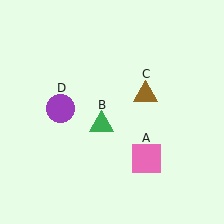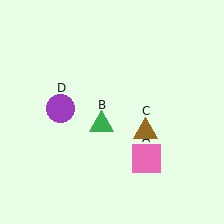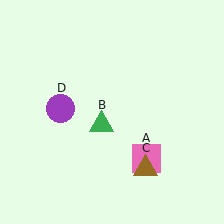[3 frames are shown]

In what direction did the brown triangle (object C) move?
The brown triangle (object C) moved down.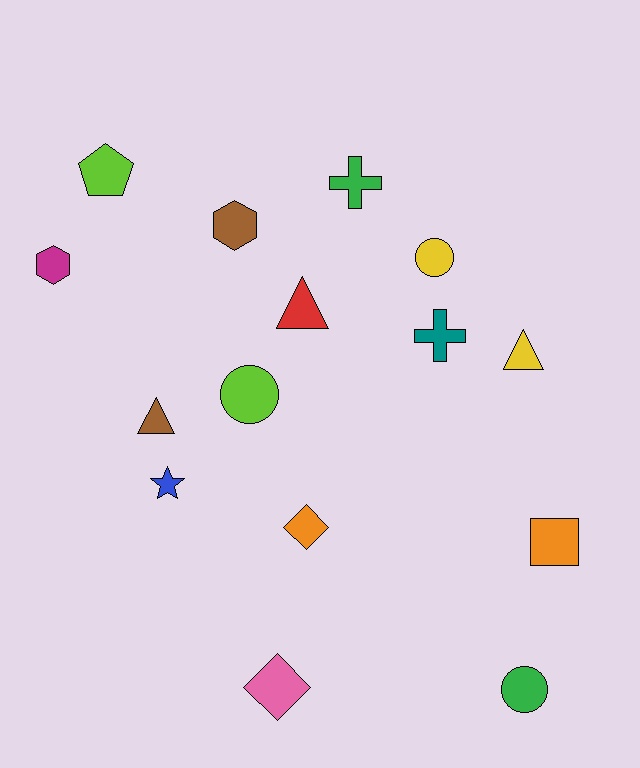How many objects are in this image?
There are 15 objects.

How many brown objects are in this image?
There are 2 brown objects.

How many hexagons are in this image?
There are 2 hexagons.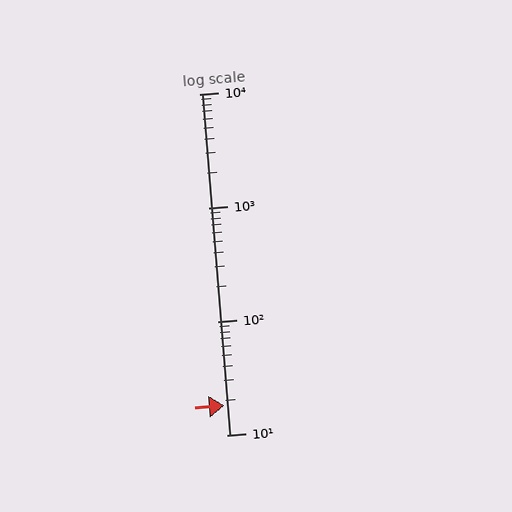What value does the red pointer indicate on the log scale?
The pointer indicates approximately 18.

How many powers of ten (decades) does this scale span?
The scale spans 3 decades, from 10 to 10000.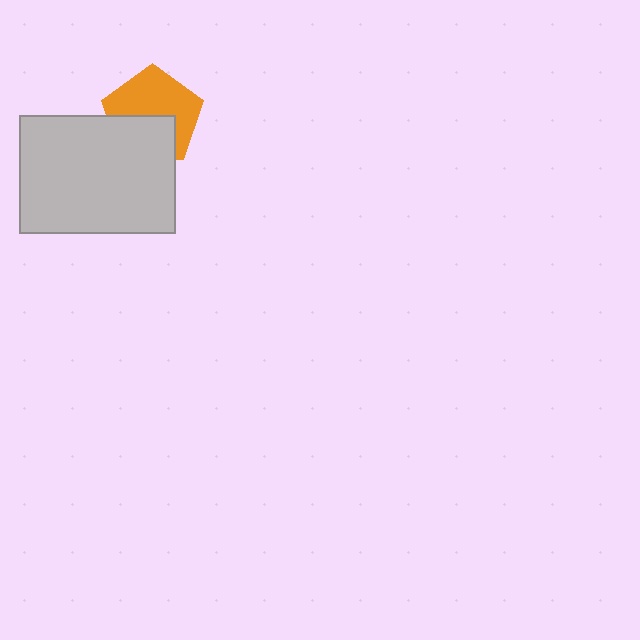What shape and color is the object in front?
The object in front is a light gray rectangle.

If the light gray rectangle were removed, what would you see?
You would see the complete orange pentagon.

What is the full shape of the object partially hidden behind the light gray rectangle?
The partially hidden object is an orange pentagon.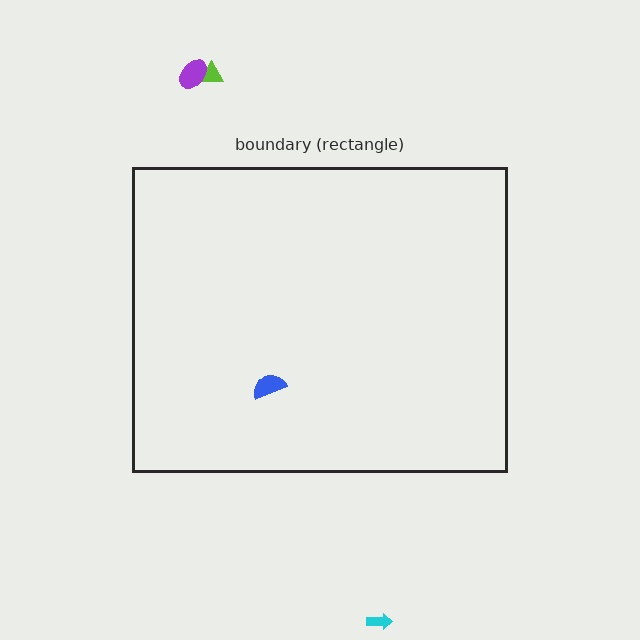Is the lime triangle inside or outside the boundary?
Outside.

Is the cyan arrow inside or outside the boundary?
Outside.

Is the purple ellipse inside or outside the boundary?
Outside.